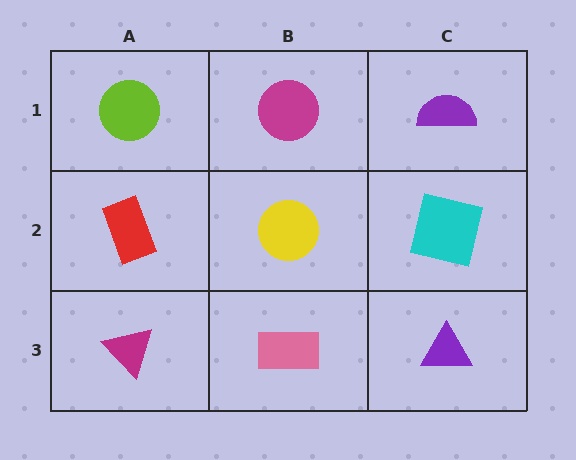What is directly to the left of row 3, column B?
A magenta triangle.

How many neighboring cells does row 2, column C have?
3.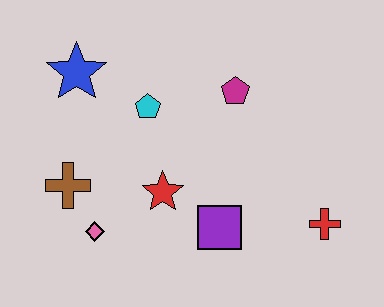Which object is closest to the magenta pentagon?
The cyan pentagon is closest to the magenta pentagon.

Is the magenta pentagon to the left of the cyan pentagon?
No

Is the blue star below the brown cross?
No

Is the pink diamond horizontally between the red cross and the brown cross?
Yes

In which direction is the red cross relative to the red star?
The red cross is to the right of the red star.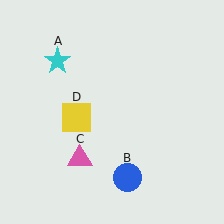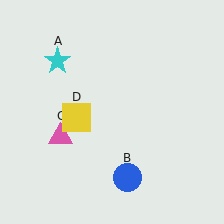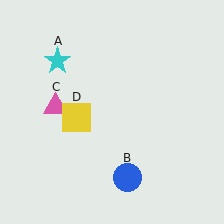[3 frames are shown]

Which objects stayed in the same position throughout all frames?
Cyan star (object A) and blue circle (object B) and yellow square (object D) remained stationary.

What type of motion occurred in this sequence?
The pink triangle (object C) rotated clockwise around the center of the scene.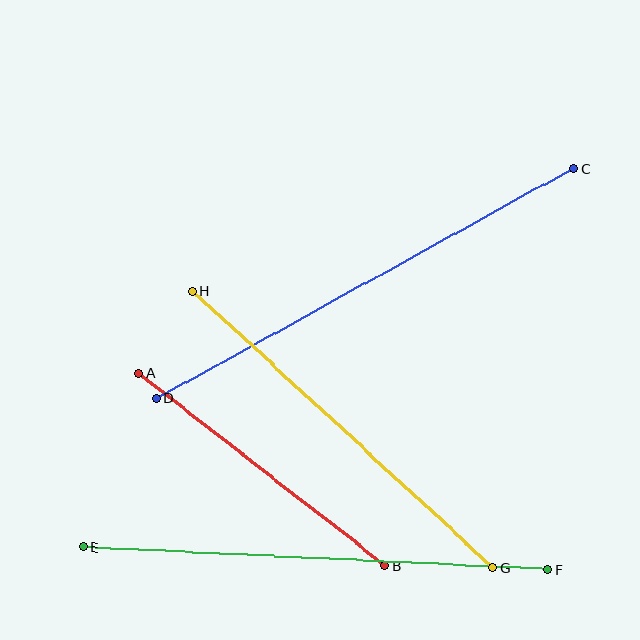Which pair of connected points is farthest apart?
Points C and D are farthest apart.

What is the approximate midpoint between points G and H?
The midpoint is at approximately (343, 429) pixels.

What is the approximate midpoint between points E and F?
The midpoint is at approximately (316, 558) pixels.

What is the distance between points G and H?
The distance is approximately 409 pixels.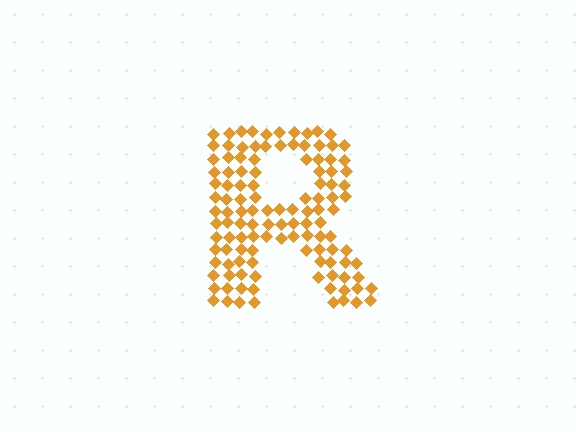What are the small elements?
The small elements are diamonds.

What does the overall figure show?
The overall figure shows the letter R.